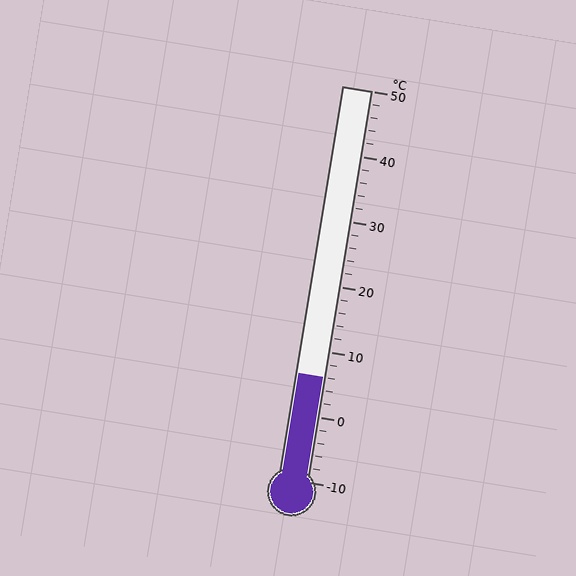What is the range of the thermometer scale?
The thermometer scale ranges from -10°C to 50°C.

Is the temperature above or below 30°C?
The temperature is below 30°C.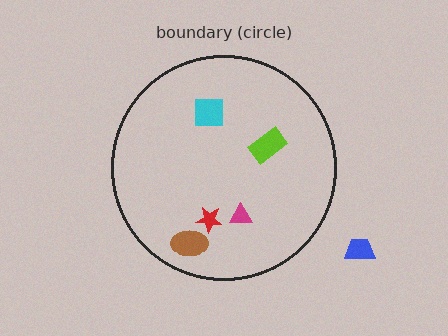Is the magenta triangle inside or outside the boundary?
Inside.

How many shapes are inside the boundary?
5 inside, 1 outside.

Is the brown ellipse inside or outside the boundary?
Inside.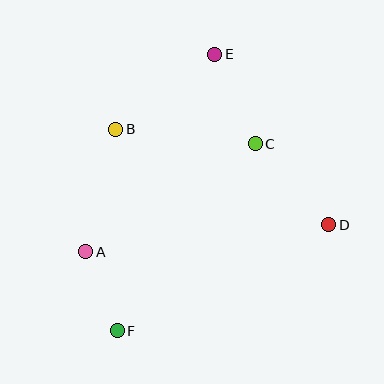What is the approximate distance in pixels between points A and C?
The distance between A and C is approximately 201 pixels.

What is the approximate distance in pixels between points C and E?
The distance between C and E is approximately 98 pixels.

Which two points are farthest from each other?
Points E and F are farthest from each other.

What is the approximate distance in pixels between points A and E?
The distance between A and E is approximately 236 pixels.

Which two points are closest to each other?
Points A and F are closest to each other.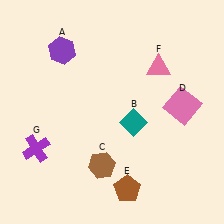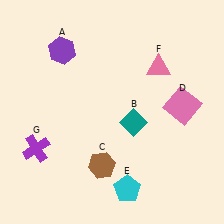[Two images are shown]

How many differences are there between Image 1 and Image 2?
There is 1 difference between the two images.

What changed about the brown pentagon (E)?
In Image 1, E is brown. In Image 2, it changed to cyan.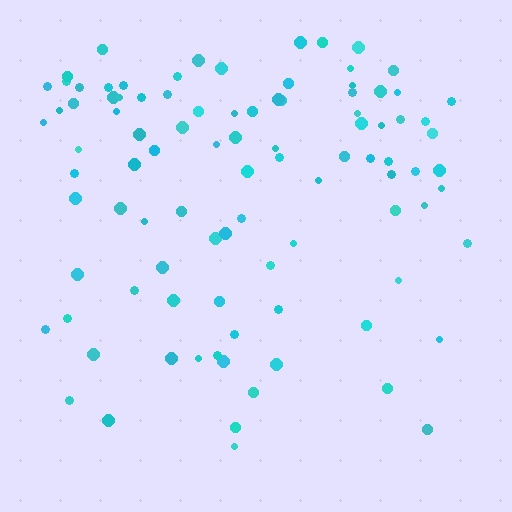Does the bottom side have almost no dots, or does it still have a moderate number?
Still a moderate number, just noticeably fewer than the top.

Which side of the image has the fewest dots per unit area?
The bottom.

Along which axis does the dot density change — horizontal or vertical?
Vertical.